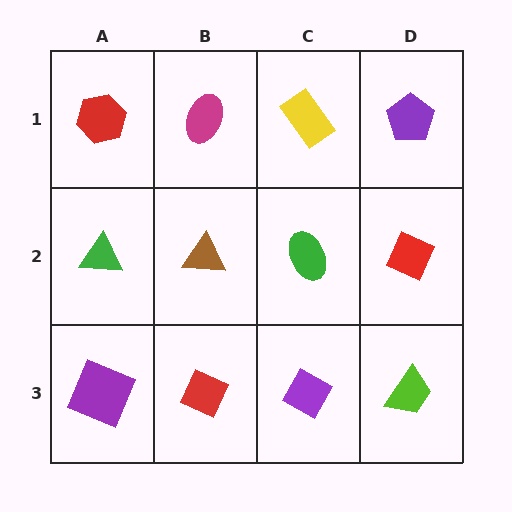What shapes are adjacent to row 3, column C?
A green ellipse (row 2, column C), a red diamond (row 3, column B), a lime trapezoid (row 3, column D).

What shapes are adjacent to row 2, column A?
A red hexagon (row 1, column A), a purple square (row 3, column A), a brown triangle (row 2, column B).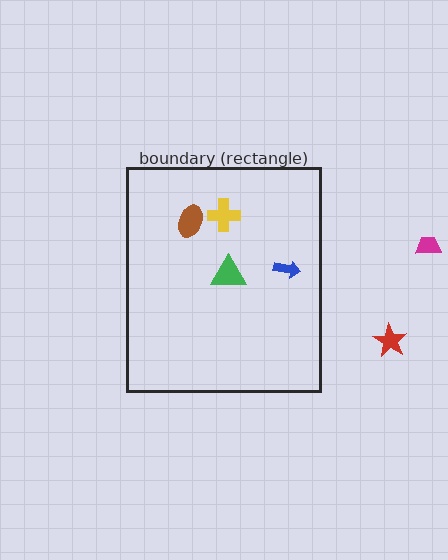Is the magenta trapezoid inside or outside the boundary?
Outside.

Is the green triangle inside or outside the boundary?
Inside.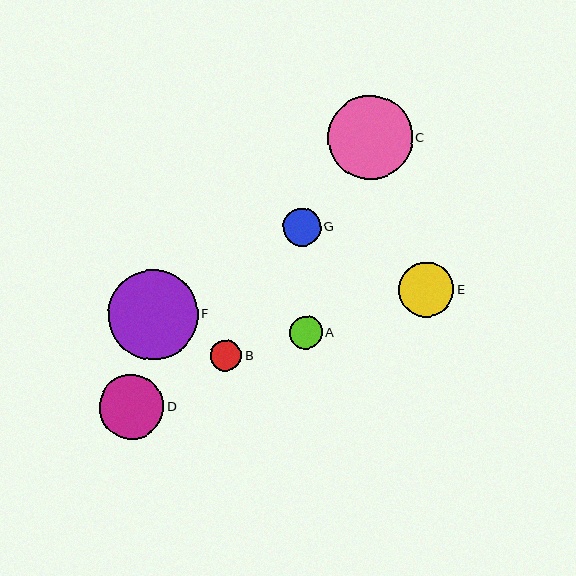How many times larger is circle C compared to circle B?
Circle C is approximately 2.7 times the size of circle B.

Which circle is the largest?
Circle F is the largest with a size of approximately 89 pixels.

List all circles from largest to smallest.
From largest to smallest: F, C, D, E, G, A, B.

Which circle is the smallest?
Circle B is the smallest with a size of approximately 31 pixels.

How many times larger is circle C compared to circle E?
Circle C is approximately 1.5 times the size of circle E.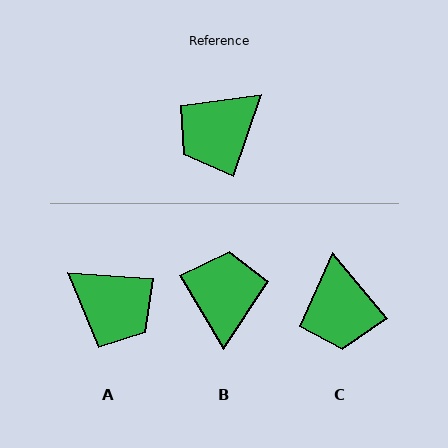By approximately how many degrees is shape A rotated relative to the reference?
Approximately 105 degrees counter-clockwise.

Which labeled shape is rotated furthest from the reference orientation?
B, about 130 degrees away.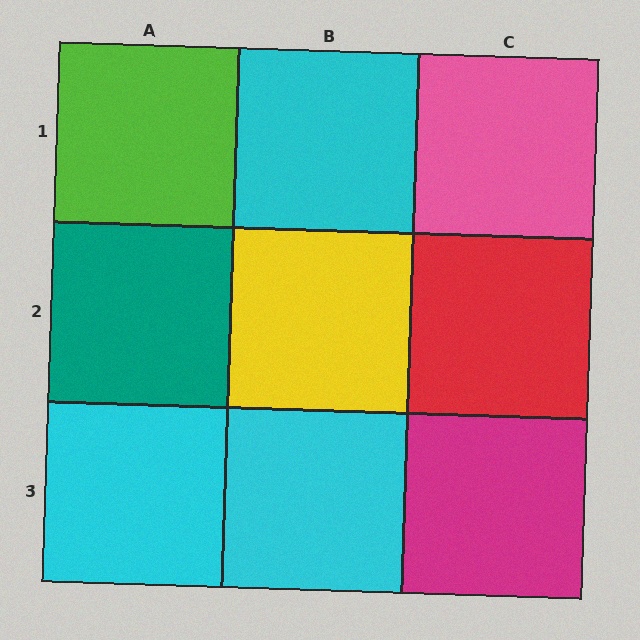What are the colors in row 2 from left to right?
Teal, yellow, red.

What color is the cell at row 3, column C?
Magenta.